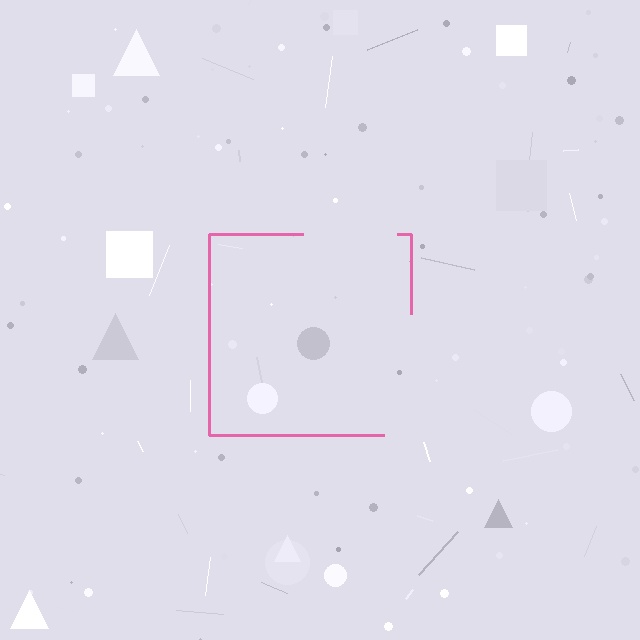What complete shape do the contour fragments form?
The contour fragments form a square.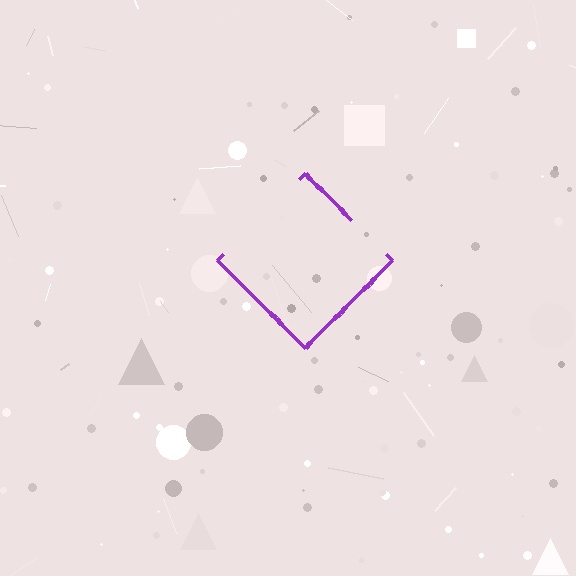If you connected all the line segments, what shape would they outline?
They would outline a diamond.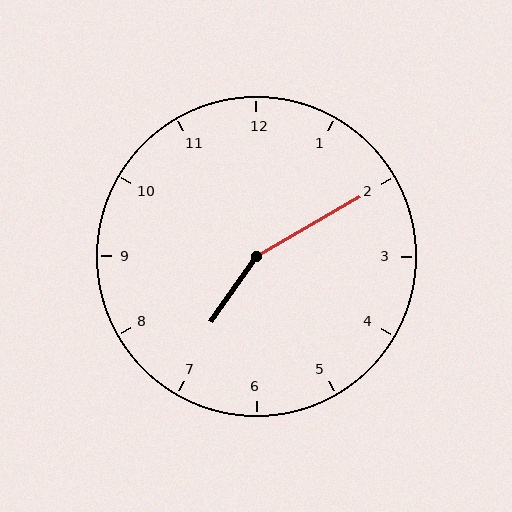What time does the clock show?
7:10.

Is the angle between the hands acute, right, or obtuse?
It is obtuse.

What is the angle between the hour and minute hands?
Approximately 155 degrees.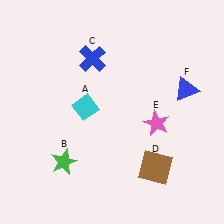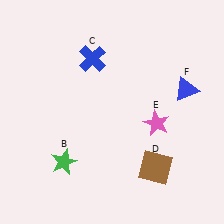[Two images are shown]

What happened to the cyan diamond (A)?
The cyan diamond (A) was removed in Image 2. It was in the top-left area of Image 1.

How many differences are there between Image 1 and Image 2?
There is 1 difference between the two images.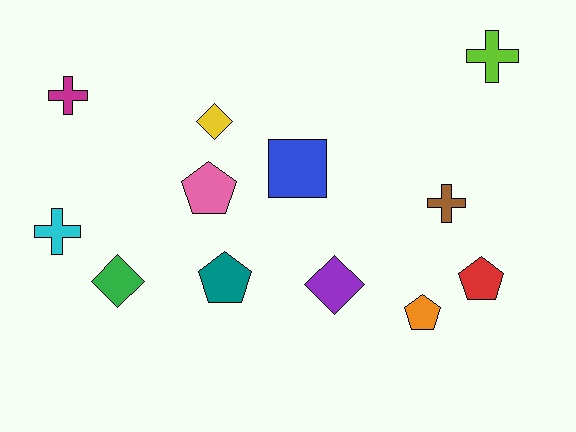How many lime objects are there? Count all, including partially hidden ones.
There is 1 lime object.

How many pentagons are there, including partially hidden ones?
There are 4 pentagons.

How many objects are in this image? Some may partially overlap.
There are 12 objects.